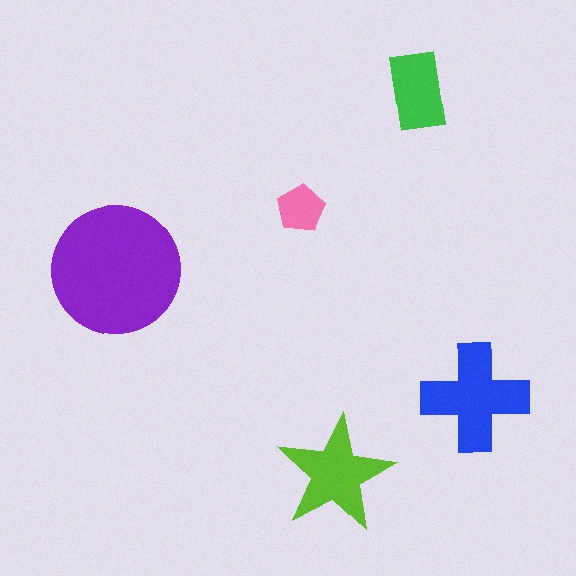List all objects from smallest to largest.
The pink pentagon, the green rectangle, the lime star, the blue cross, the purple circle.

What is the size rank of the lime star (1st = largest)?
3rd.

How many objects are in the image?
There are 5 objects in the image.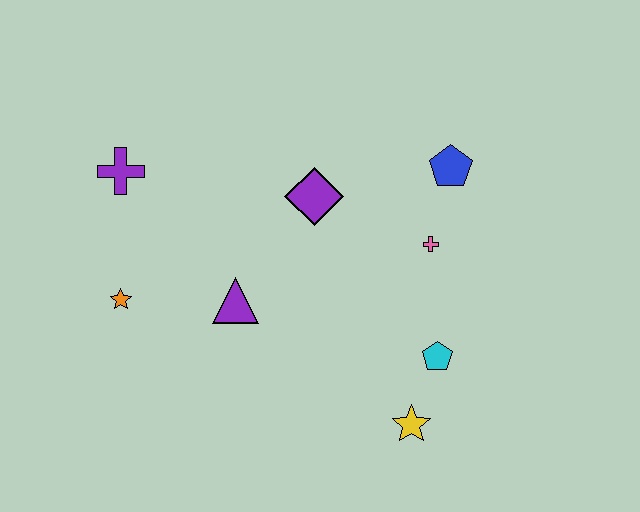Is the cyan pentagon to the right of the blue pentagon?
No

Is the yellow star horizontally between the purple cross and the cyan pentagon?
Yes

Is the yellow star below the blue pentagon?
Yes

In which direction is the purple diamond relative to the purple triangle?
The purple diamond is above the purple triangle.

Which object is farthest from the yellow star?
The purple cross is farthest from the yellow star.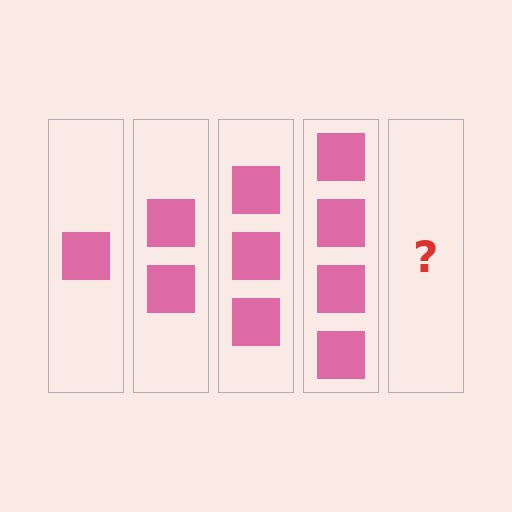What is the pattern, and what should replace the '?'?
The pattern is that each step adds one more square. The '?' should be 5 squares.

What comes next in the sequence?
The next element should be 5 squares.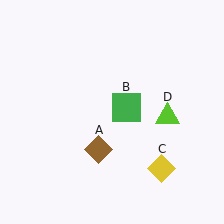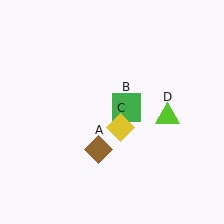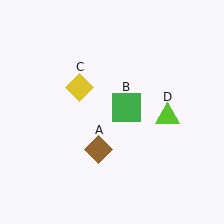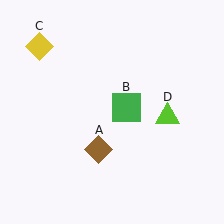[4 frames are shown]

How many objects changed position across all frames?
1 object changed position: yellow diamond (object C).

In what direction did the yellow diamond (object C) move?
The yellow diamond (object C) moved up and to the left.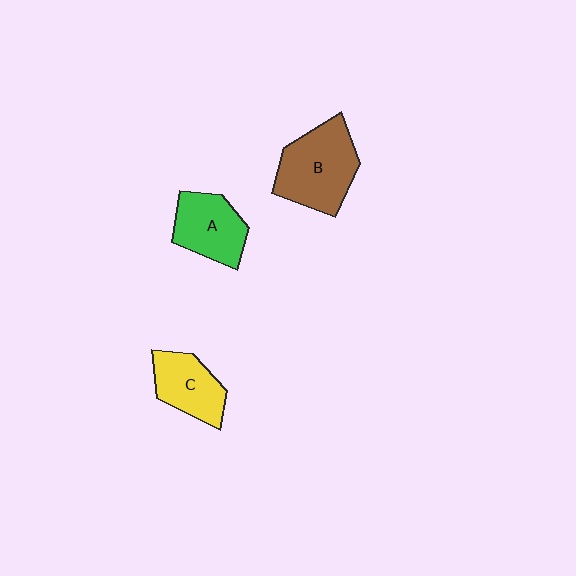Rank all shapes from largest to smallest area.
From largest to smallest: B (brown), A (green), C (yellow).